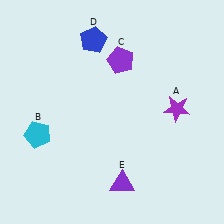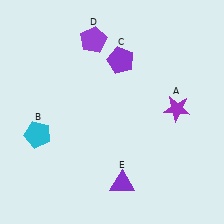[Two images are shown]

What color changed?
The pentagon (D) changed from blue in Image 1 to purple in Image 2.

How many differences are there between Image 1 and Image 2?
There is 1 difference between the two images.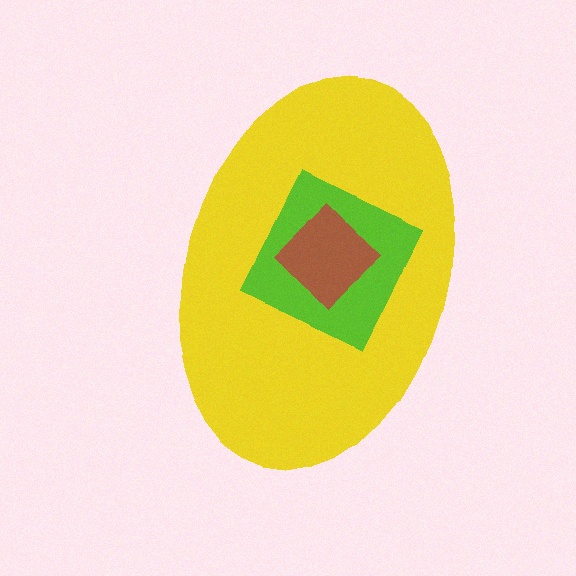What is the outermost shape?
The yellow ellipse.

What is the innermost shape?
The brown diamond.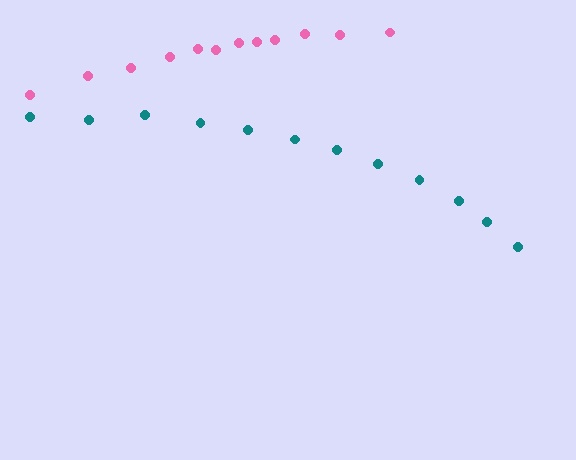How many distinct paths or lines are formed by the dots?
There are 2 distinct paths.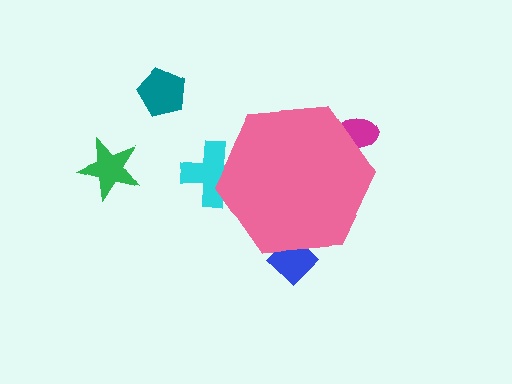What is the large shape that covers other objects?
A pink hexagon.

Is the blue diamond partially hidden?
Yes, the blue diamond is partially hidden behind the pink hexagon.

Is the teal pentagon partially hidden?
No, the teal pentagon is fully visible.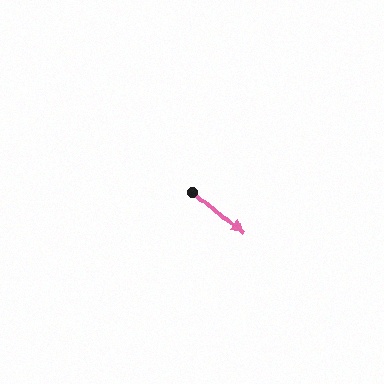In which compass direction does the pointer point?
Southeast.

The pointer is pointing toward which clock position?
Roughly 4 o'clock.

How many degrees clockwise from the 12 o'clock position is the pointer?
Approximately 130 degrees.